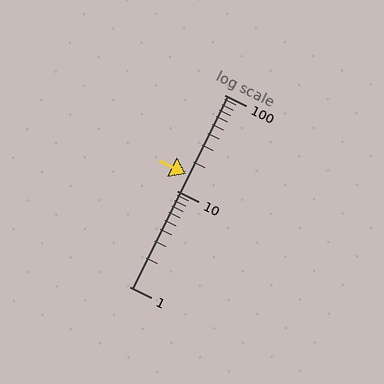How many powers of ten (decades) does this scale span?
The scale spans 2 decades, from 1 to 100.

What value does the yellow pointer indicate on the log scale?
The pointer indicates approximately 15.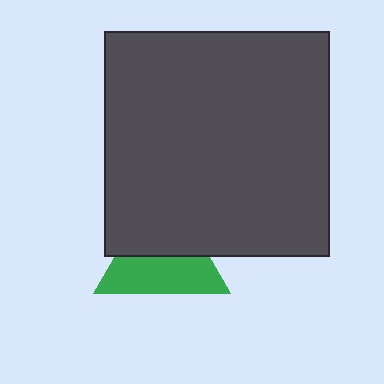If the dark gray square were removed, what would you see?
You would see the complete green triangle.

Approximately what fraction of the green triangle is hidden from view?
Roughly 49% of the green triangle is hidden behind the dark gray square.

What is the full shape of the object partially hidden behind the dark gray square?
The partially hidden object is a green triangle.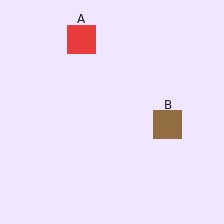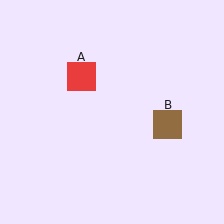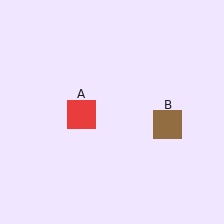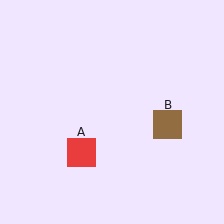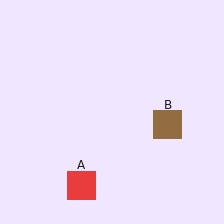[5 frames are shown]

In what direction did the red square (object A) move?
The red square (object A) moved down.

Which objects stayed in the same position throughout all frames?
Brown square (object B) remained stationary.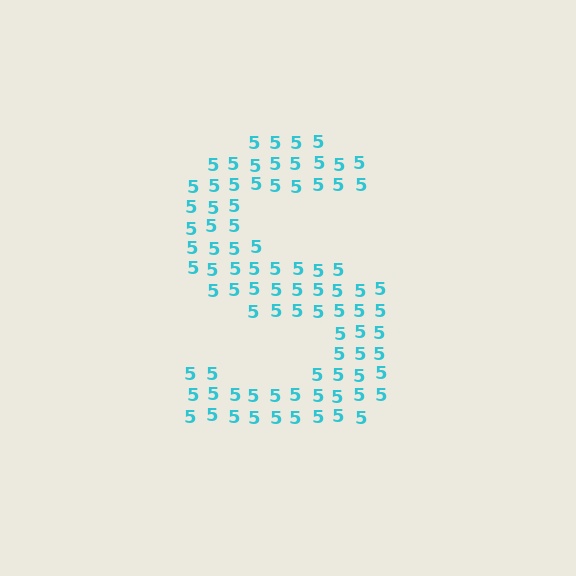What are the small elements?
The small elements are digit 5's.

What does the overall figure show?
The overall figure shows the letter S.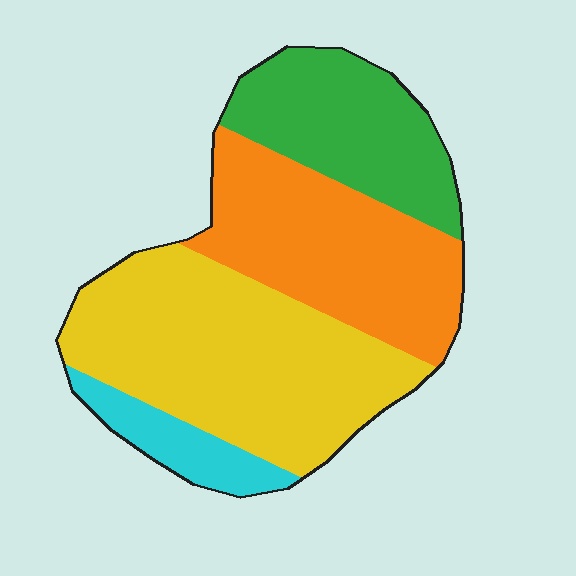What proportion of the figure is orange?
Orange covers 29% of the figure.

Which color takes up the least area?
Cyan, at roughly 10%.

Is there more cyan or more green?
Green.